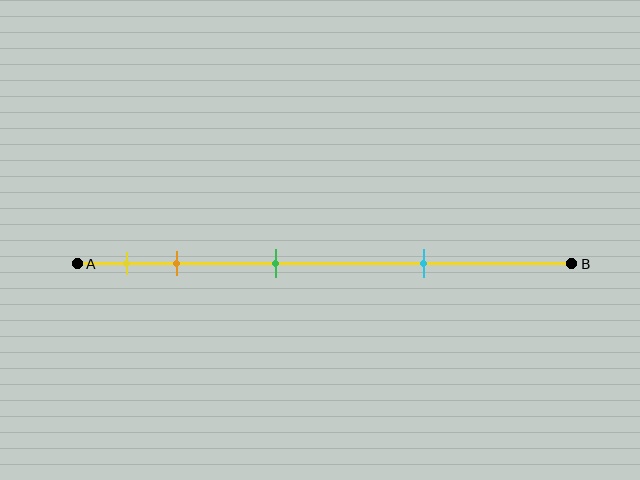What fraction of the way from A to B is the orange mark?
The orange mark is approximately 20% (0.2) of the way from A to B.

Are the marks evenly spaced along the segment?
No, the marks are not evenly spaced.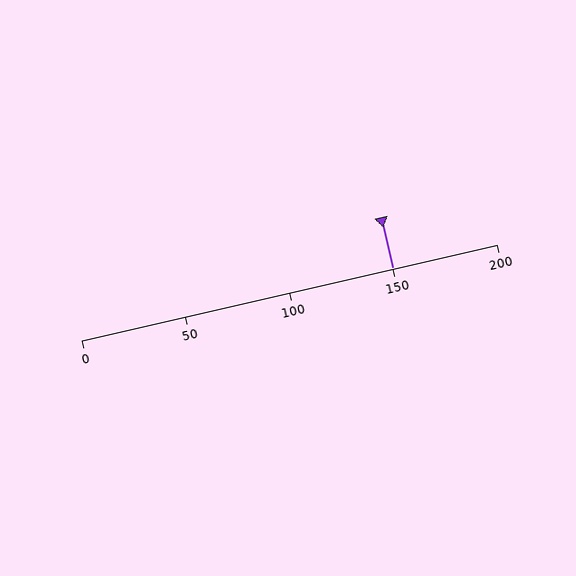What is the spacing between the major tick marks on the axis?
The major ticks are spaced 50 apart.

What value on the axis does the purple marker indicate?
The marker indicates approximately 150.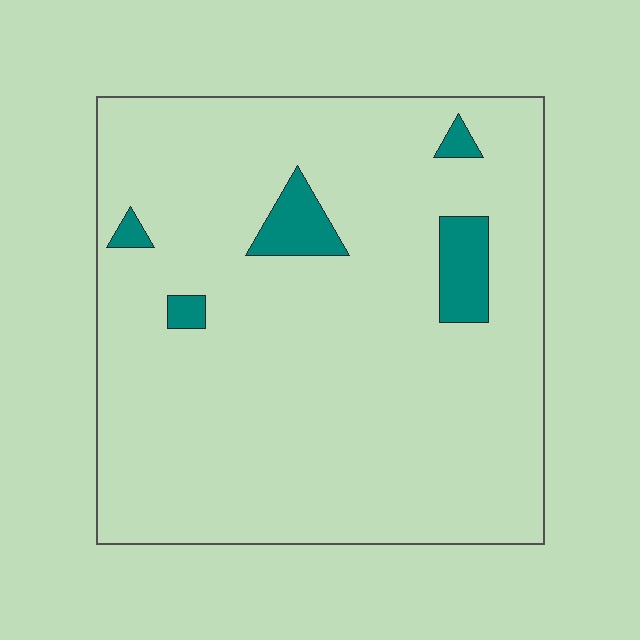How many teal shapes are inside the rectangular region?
5.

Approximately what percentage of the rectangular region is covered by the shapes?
Approximately 5%.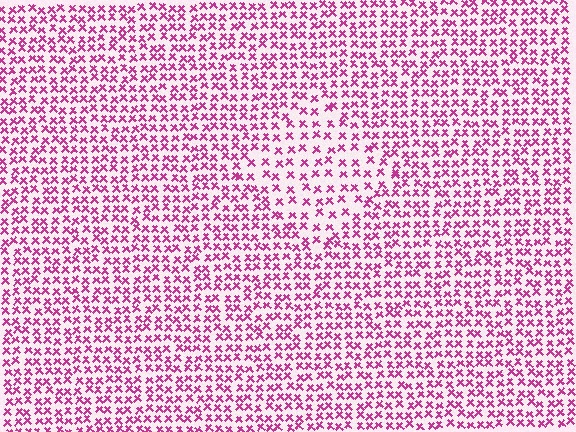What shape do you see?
I see a diamond.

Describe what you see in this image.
The image contains small magenta elements arranged at two different densities. A diamond-shaped region is visible where the elements are less densely packed than the surrounding area.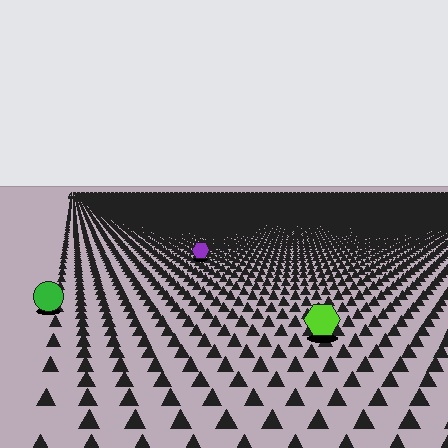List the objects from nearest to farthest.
From nearest to farthest: the lime hexagon, the green circle, the purple hexagon.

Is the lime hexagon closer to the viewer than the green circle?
Yes. The lime hexagon is closer — you can tell from the texture gradient: the ground texture is coarser near it.